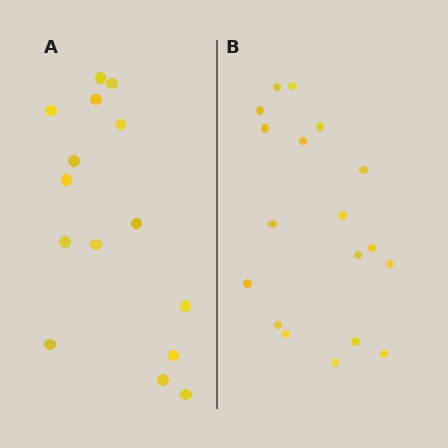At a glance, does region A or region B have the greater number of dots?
Region B (the right region) has more dots.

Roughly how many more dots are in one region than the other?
Region B has just a few more — roughly 2 or 3 more dots than region A.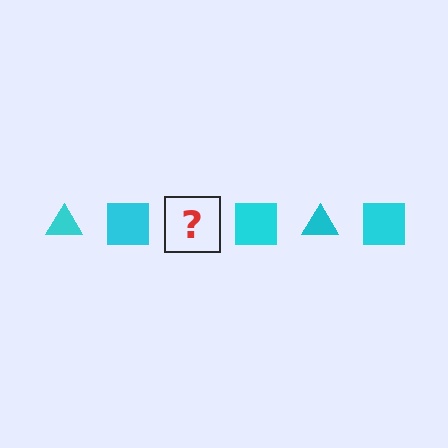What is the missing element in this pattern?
The missing element is a cyan triangle.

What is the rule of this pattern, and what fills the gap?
The rule is that the pattern cycles through triangle, square shapes in cyan. The gap should be filled with a cyan triangle.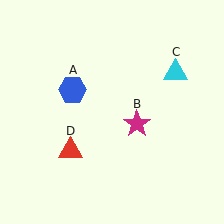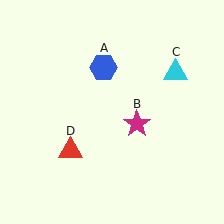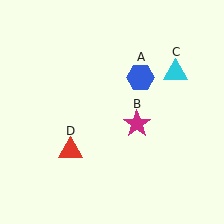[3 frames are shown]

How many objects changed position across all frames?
1 object changed position: blue hexagon (object A).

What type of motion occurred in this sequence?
The blue hexagon (object A) rotated clockwise around the center of the scene.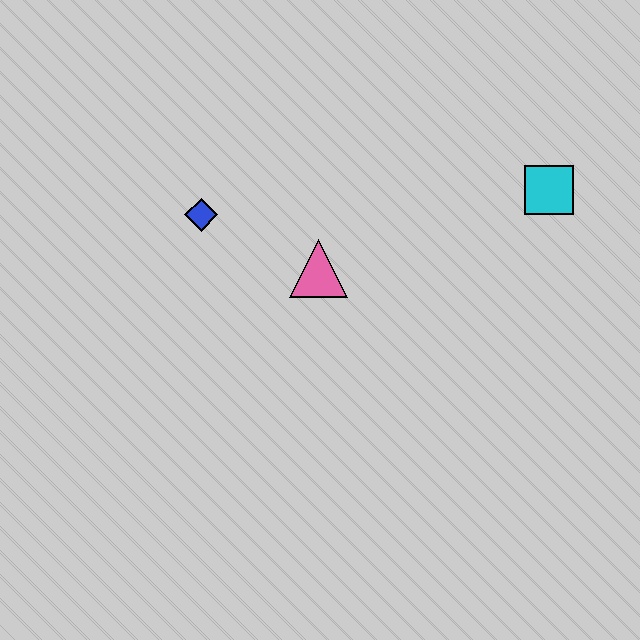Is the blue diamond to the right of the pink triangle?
No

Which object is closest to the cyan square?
The pink triangle is closest to the cyan square.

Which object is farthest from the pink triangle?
The cyan square is farthest from the pink triangle.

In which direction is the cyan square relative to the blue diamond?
The cyan square is to the right of the blue diamond.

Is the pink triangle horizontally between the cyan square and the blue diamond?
Yes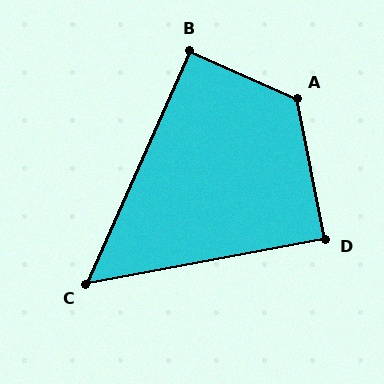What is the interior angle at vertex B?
Approximately 90 degrees (approximately right).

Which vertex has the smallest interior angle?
C, at approximately 55 degrees.